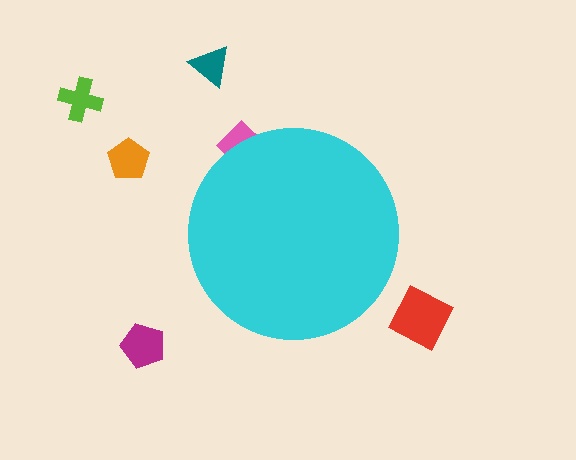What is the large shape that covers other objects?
A cyan circle.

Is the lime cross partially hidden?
No, the lime cross is fully visible.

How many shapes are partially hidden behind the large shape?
1 shape is partially hidden.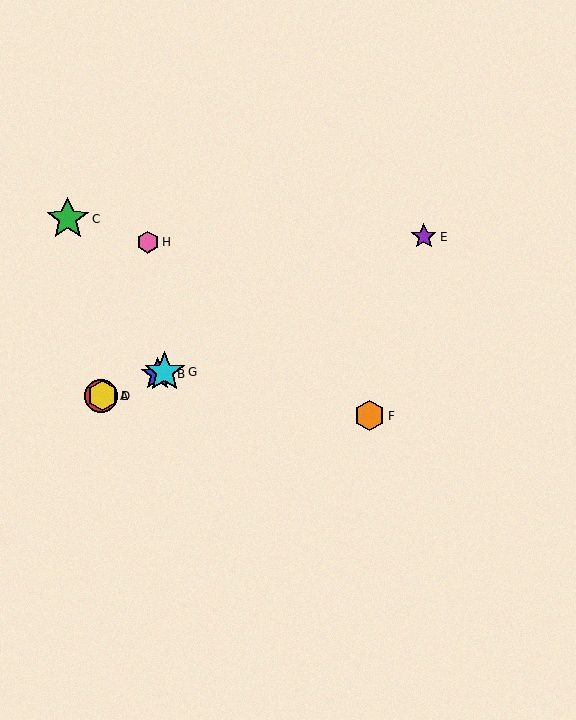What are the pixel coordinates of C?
Object C is at (68, 219).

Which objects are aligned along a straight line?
Objects A, B, D, G are aligned along a straight line.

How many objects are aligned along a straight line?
4 objects (A, B, D, G) are aligned along a straight line.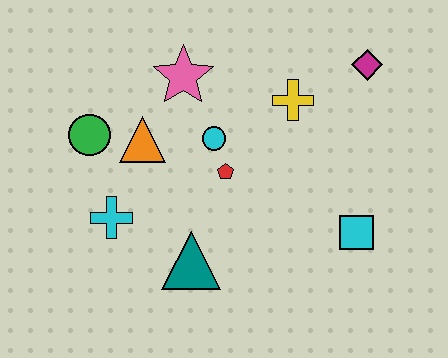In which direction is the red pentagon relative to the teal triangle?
The red pentagon is above the teal triangle.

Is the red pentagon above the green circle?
No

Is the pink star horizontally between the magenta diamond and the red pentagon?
No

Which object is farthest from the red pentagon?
The magenta diamond is farthest from the red pentagon.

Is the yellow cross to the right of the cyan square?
No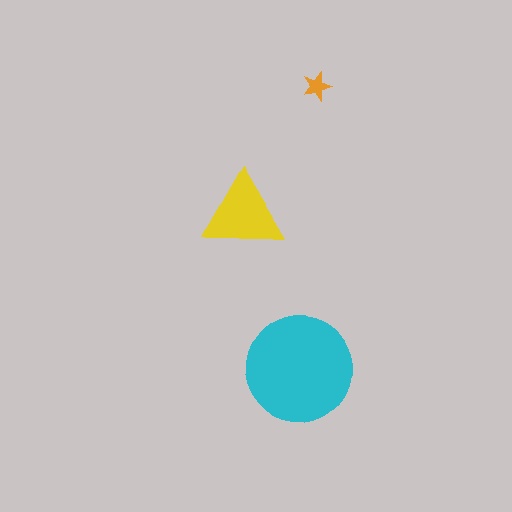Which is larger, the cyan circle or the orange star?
The cyan circle.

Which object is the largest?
The cyan circle.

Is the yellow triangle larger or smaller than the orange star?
Larger.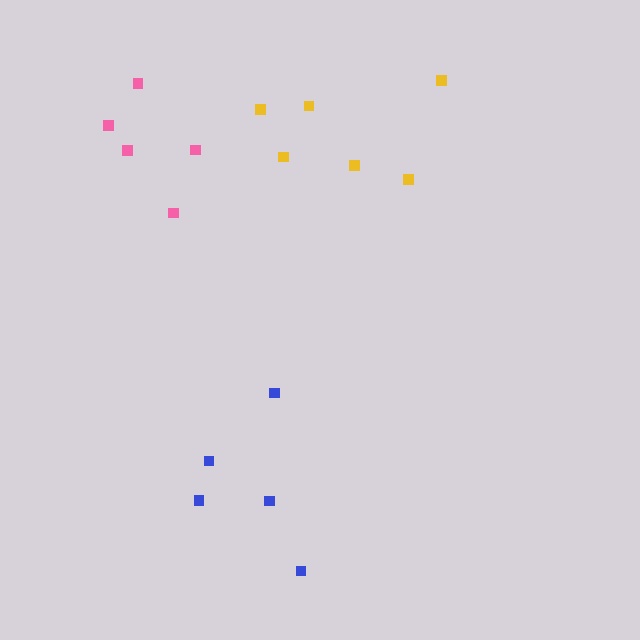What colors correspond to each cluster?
The clusters are colored: pink, blue, yellow.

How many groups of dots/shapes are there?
There are 3 groups.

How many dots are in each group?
Group 1: 5 dots, Group 2: 5 dots, Group 3: 6 dots (16 total).